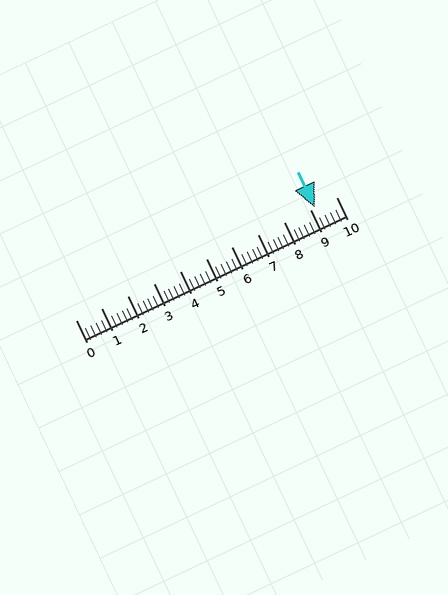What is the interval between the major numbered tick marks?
The major tick marks are spaced 1 units apart.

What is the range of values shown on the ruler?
The ruler shows values from 0 to 10.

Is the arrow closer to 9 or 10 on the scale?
The arrow is closer to 9.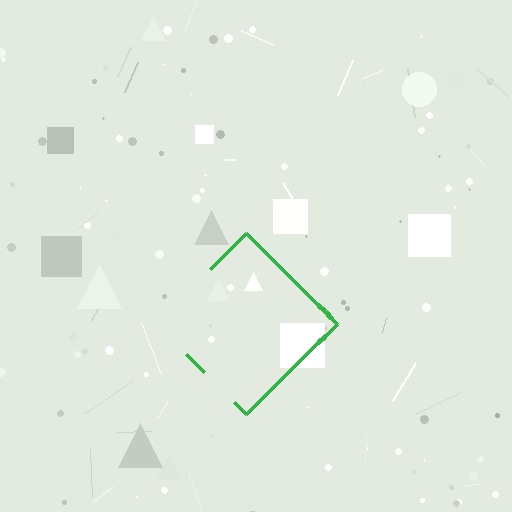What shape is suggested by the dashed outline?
The dashed outline suggests a diamond.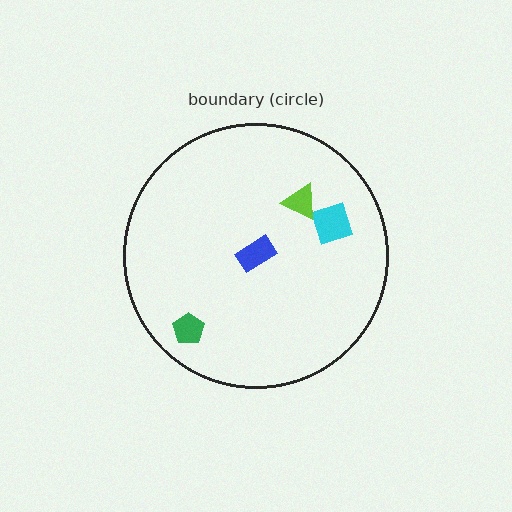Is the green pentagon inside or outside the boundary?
Inside.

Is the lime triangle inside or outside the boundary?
Inside.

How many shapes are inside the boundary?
4 inside, 0 outside.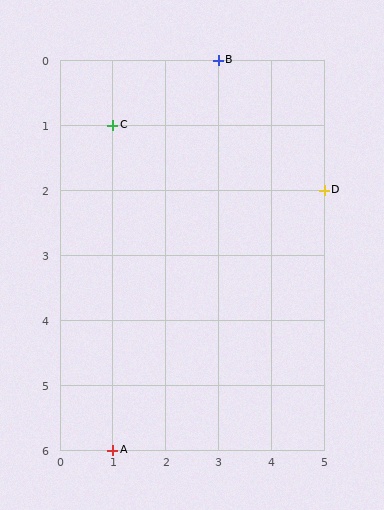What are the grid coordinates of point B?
Point B is at grid coordinates (3, 0).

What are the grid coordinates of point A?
Point A is at grid coordinates (1, 6).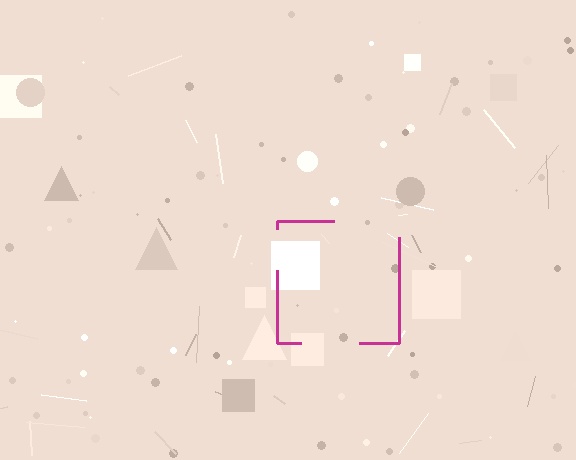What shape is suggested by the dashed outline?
The dashed outline suggests a square.